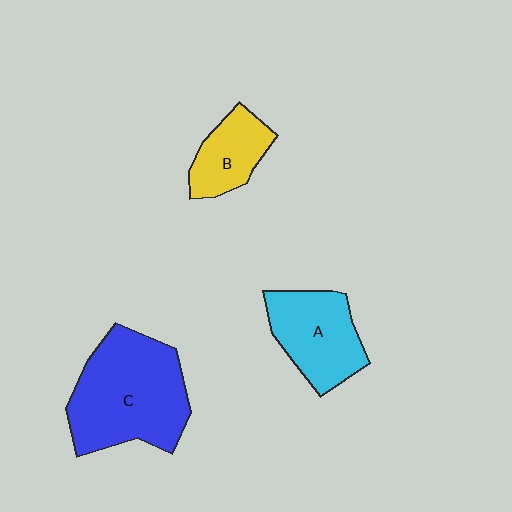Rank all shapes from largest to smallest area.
From largest to smallest: C (blue), A (cyan), B (yellow).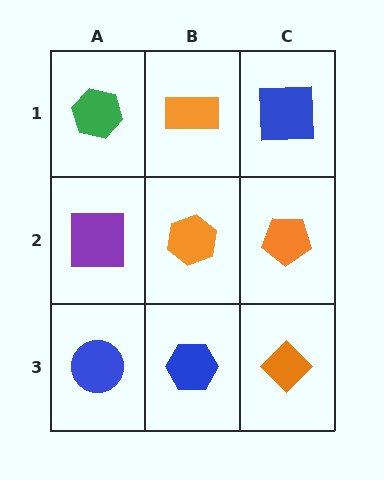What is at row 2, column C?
An orange pentagon.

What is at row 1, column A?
A green hexagon.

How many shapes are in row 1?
3 shapes.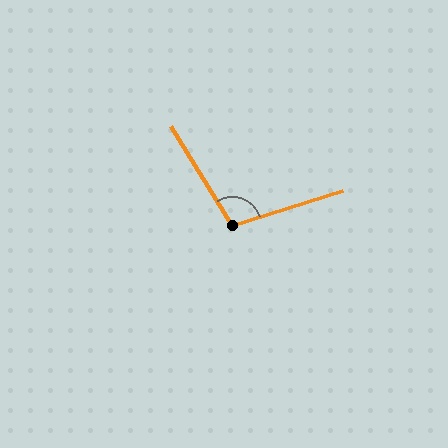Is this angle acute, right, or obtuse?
It is obtuse.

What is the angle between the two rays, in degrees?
Approximately 104 degrees.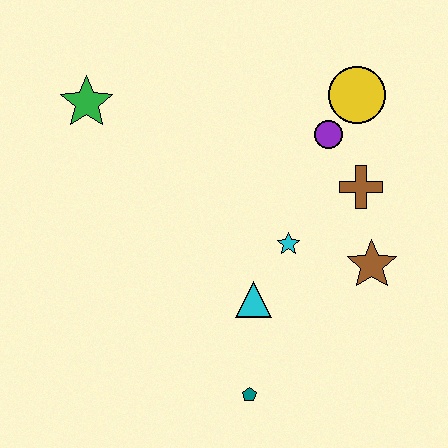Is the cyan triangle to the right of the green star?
Yes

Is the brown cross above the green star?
No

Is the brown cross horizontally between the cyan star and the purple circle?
No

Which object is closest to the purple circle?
The yellow circle is closest to the purple circle.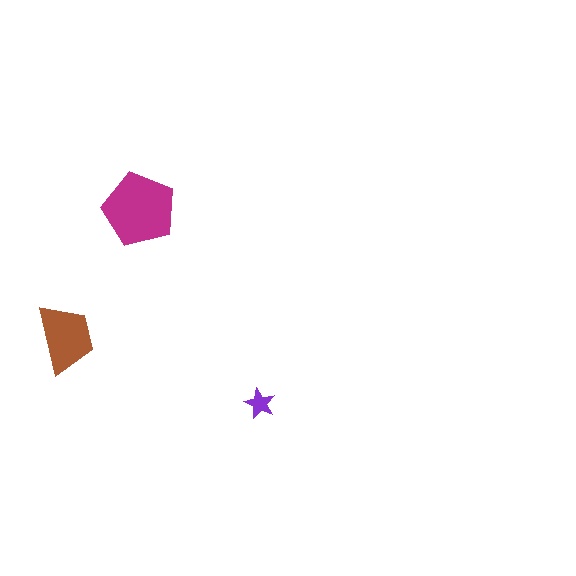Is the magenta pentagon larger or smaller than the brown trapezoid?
Larger.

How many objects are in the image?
There are 3 objects in the image.